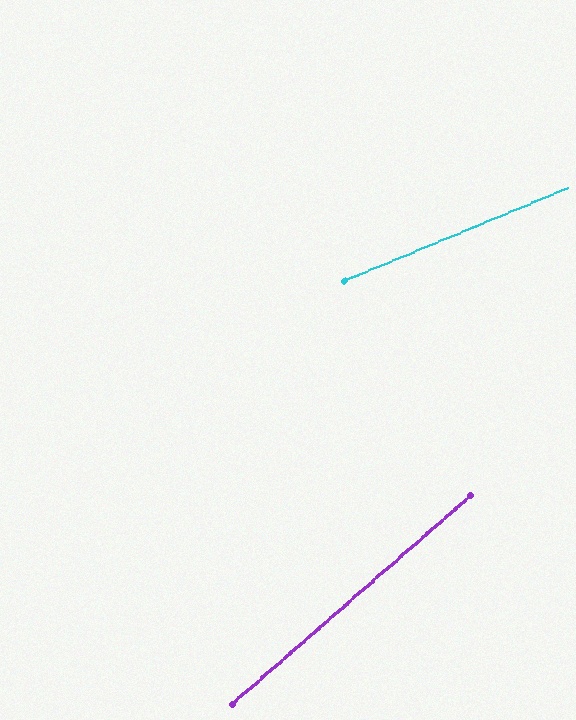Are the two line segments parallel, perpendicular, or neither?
Neither parallel nor perpendicular — they differ by about 19°.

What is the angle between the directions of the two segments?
Approximately 19 degrees.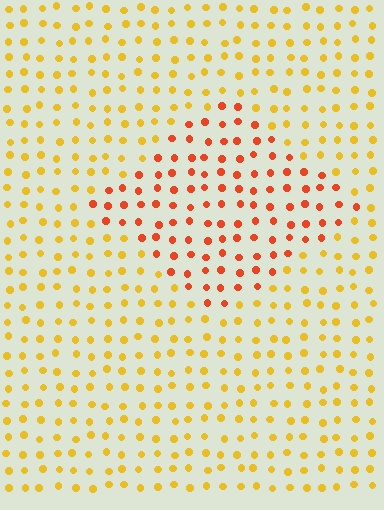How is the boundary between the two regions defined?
The boundary is defined purely by a slight shift in hue (about 36 degrees). Spacing, size, and orientation are identical on both sides.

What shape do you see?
I see a diamond.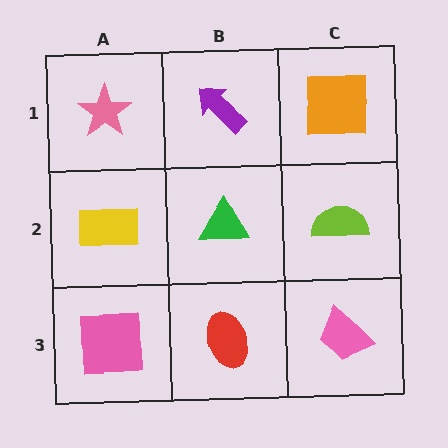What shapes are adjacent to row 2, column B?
A purple arrow (row 1, column B), a red ellipse (row 3, column B), a yellow rectangle (row 2, column A), a lime semicircle (row 2, column C).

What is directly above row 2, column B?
A purple arrow.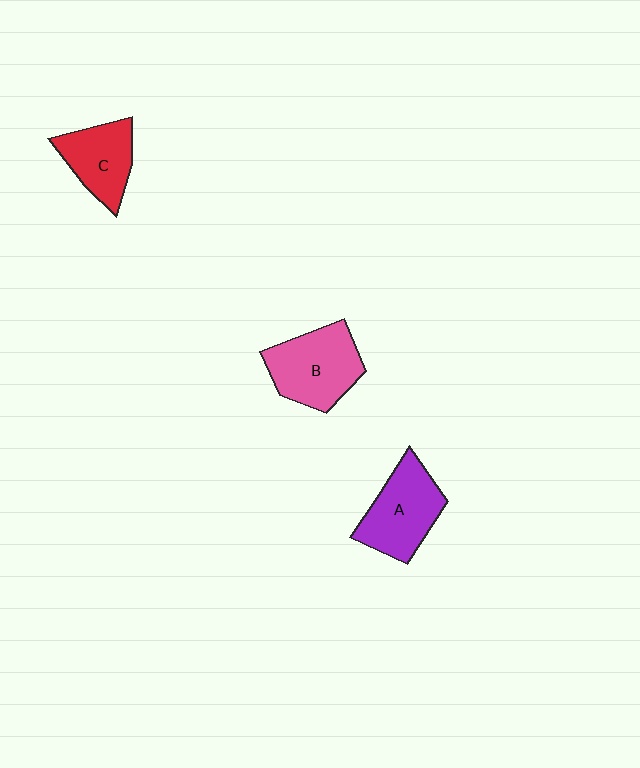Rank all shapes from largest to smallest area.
From largest to smallest: B (pink), A (purple), C (red).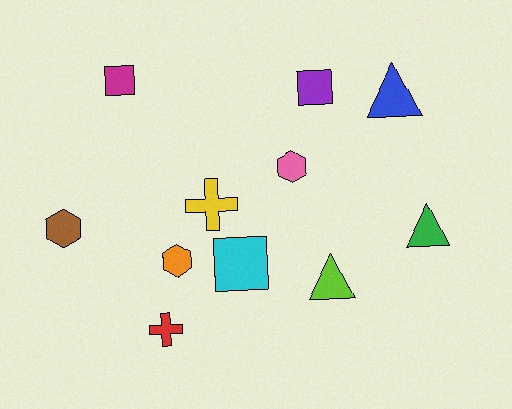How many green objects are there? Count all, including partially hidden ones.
There is 1 green object.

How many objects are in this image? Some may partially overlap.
There are 11 objects.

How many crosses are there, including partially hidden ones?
There are 2 crosses.